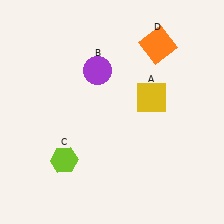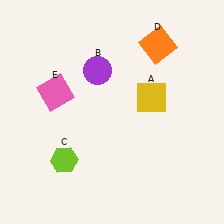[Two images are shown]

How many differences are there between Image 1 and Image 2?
There is 1 difference between the two images.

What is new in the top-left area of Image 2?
A pink square (E) was added in the top-left area of Image 2.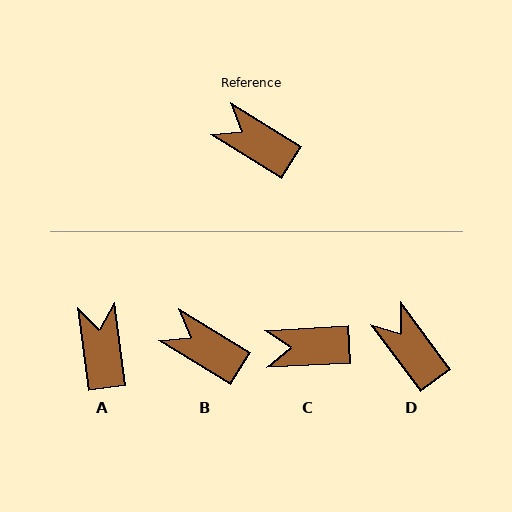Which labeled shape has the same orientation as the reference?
B.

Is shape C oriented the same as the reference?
No, it is off by about 35 degrees.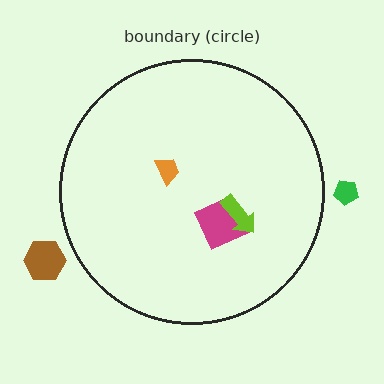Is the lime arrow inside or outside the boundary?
Inside.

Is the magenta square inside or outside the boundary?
Inside.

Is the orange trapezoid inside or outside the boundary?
Inside.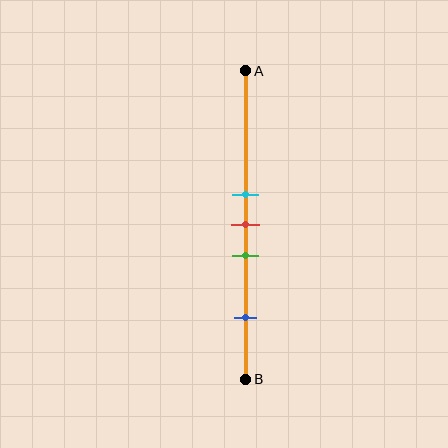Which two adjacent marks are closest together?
The cyan and red marks are the closest adjacent pair.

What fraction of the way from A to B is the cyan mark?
The cyan mark is approximately 40% (0.4) of the way from A to B.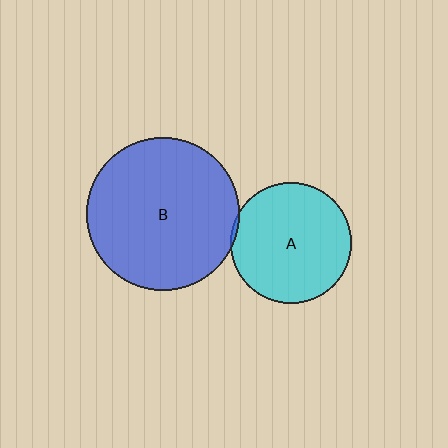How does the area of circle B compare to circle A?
Approximately 1.6 times.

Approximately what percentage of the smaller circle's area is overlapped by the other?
Approximately 5%.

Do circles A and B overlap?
Yes.